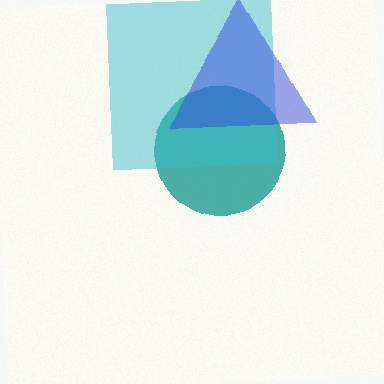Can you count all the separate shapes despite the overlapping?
Yes, there are 3 separate shapes.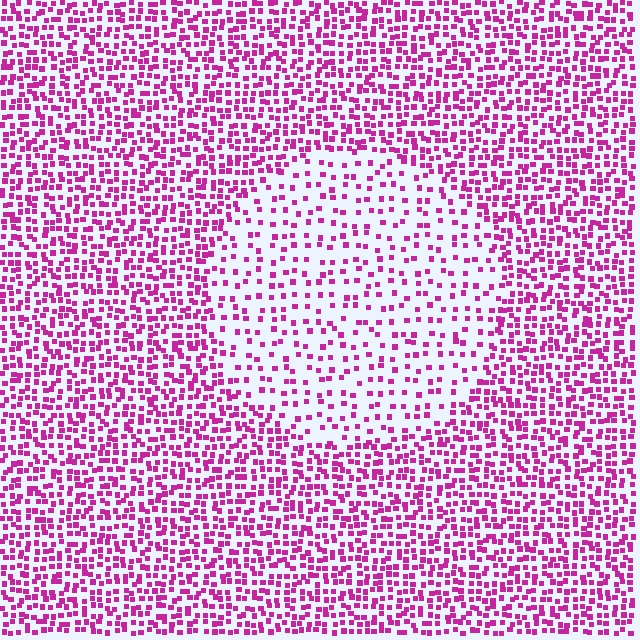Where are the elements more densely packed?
The elements are more densely packed outside the circle boundary.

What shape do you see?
I see a circle.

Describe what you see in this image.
The image contains small magenta elements arranged at two different densities. A circle-shaped region is visible where the elements are less densely packed than the surrounding area.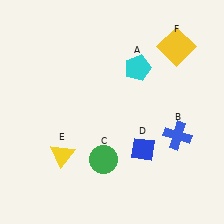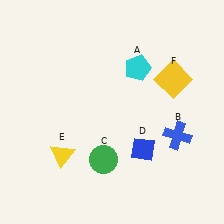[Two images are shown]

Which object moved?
The yellow square (F) moved down.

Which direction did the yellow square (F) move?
The yellow square (F) moved down.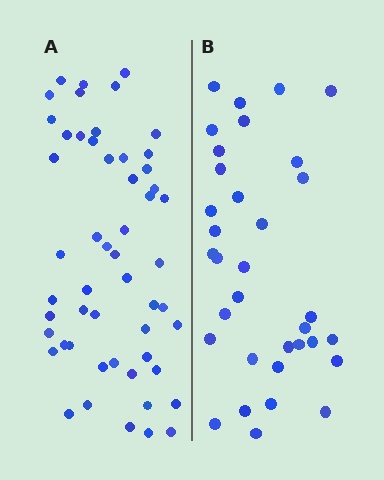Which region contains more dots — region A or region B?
Region A (the left region) has more dots.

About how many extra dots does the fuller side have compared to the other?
Region A has approximately 20 more dots than region B.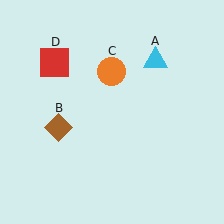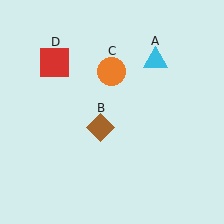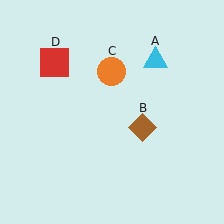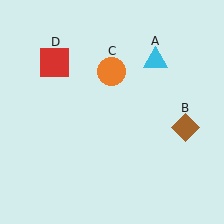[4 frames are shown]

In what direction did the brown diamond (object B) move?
The brown diamond (object B) moved right.